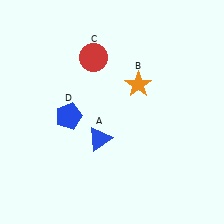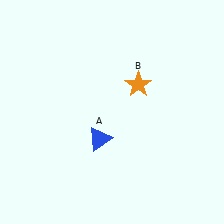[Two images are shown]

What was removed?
The red circle (C), the blue pentagon (D) were removed in Image 2.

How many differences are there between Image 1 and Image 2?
There are 2 differences between the two images.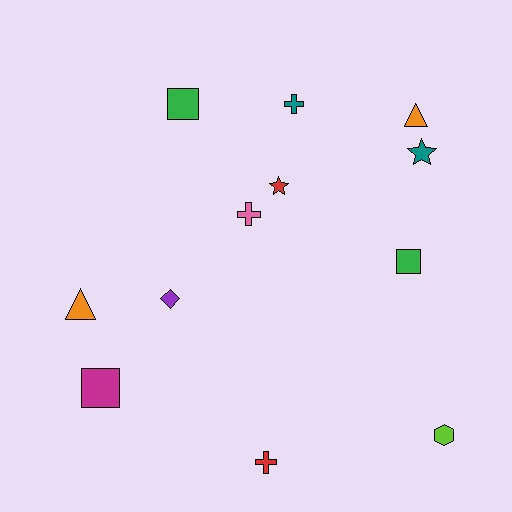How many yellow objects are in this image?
There are no yellow objects.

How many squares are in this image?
There are 3 squares.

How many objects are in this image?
There are 12 objects.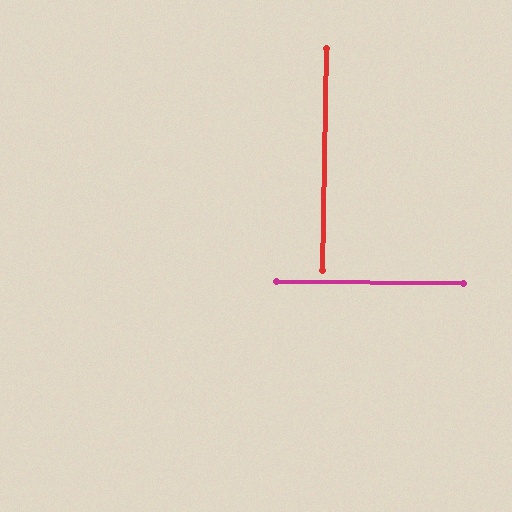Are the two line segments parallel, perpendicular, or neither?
Perpendicular — they meet at approximately 90°.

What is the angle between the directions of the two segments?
Approximately 90 degrees.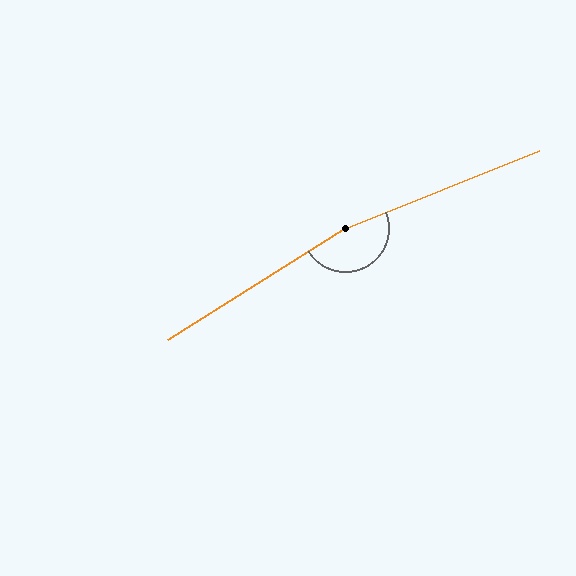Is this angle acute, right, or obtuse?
It is obtuse.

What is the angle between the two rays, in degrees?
Approximately 170 degrees.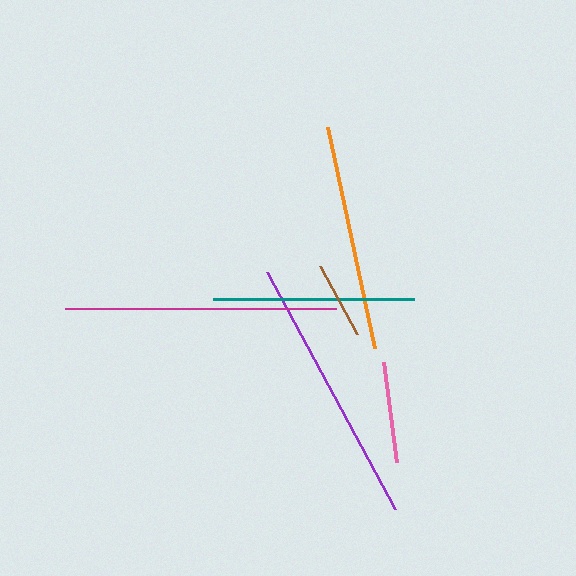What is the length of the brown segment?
The brown segment is approximately 78 pixels long.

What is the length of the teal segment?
The teal segment is approximately 201 pixels long.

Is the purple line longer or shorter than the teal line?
The purple line is longer than the teal line.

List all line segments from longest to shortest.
From longest to shortest: magenta, purple, orange, teal, pink, brown.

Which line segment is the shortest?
The brown line is the shortest at approximately 78 pixels.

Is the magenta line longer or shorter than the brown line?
The magenta line is longer than the brown line.